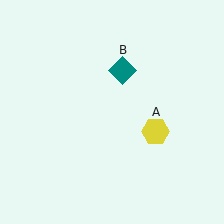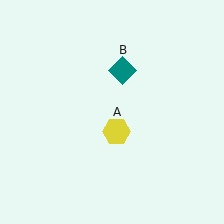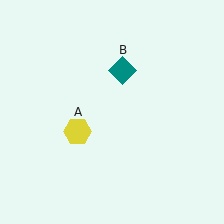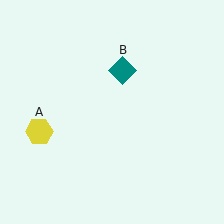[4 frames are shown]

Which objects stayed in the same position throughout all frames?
Teal diamond (object B) remained stationary.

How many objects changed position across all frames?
1 object changed position: yellow hexagon (object A).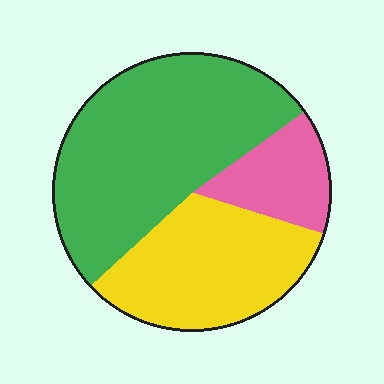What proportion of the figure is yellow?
Yellow takes up about one third (1/3) of the figure.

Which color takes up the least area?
Pink, at roughly 15%.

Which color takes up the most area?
Green, at roughly 50%.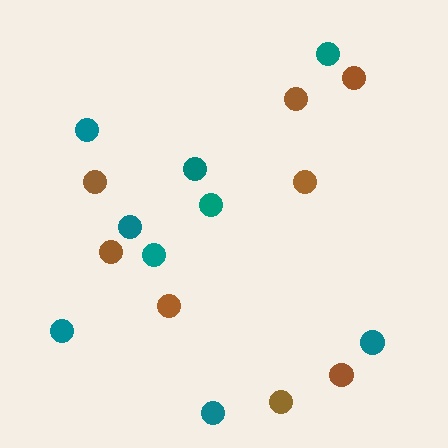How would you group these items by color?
There are 2 groups: one group of teal circles (9) and one group of brown circles (8).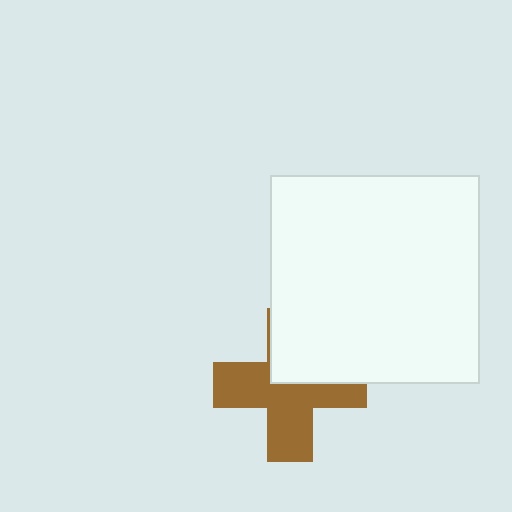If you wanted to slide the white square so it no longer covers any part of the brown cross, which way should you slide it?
Slide it up — that is the most direct way to separate the two shapes.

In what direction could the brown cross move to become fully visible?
The brown cross could move down. That would shift it out from behind the white square entirely.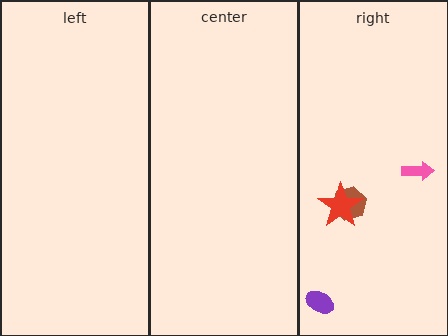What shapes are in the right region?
The pink arrow, the brown hexagon, the red star, the purple ellipse.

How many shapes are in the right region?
4.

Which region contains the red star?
The right region.